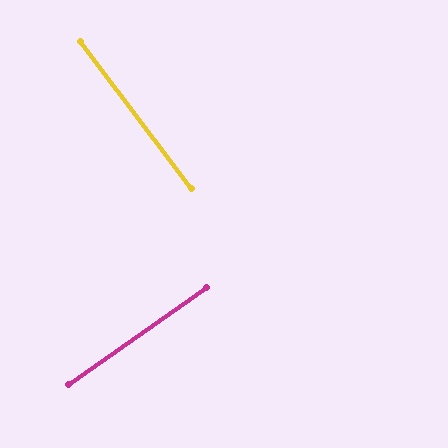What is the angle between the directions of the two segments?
Approximately 88 degrees.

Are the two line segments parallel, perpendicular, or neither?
Perpendicular — they meet at approximately 88°.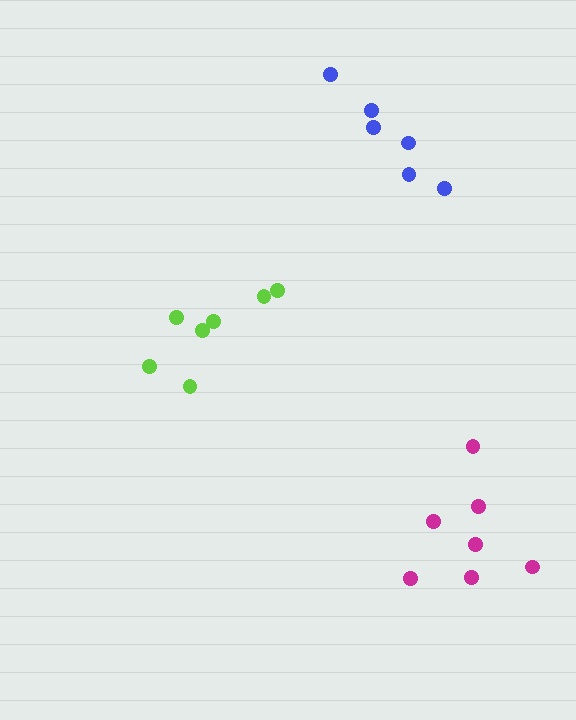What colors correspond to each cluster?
The clusters are colored: magenta, blue, lime.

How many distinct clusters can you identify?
There are 3 distinct clusters.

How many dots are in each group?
Group 1: 7 dots, Group 2: 6 dots, Group 3: 7 dots (20 total).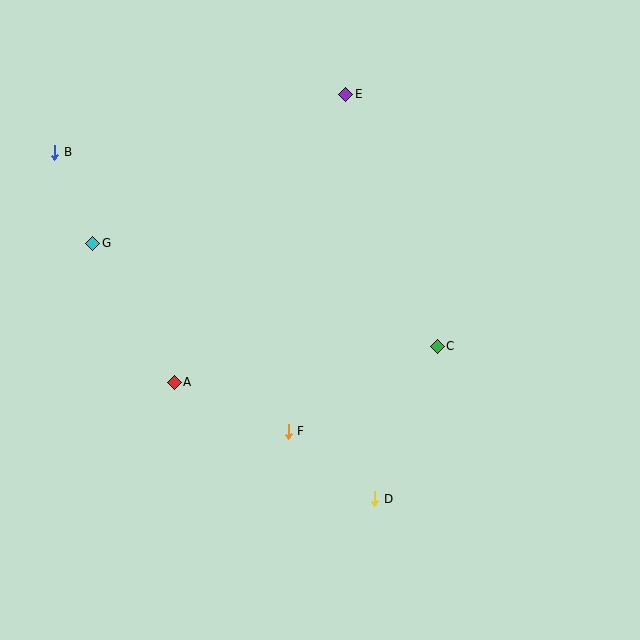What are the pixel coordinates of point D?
Point D is at (375, 499).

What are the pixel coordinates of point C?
Point C is at (437, 346).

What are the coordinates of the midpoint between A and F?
The midpoint between A and F is at (231, 407).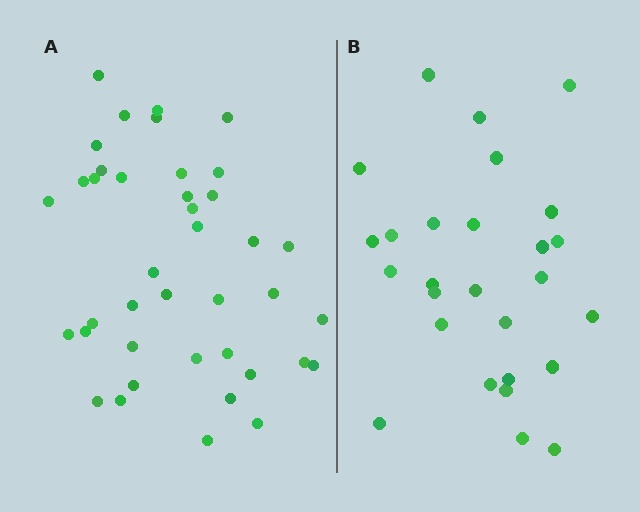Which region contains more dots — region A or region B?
Region A (the left region) has more dots.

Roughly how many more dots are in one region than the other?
Region A has approximately 15 more dots than region B.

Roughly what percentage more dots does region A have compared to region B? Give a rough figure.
About 50% more.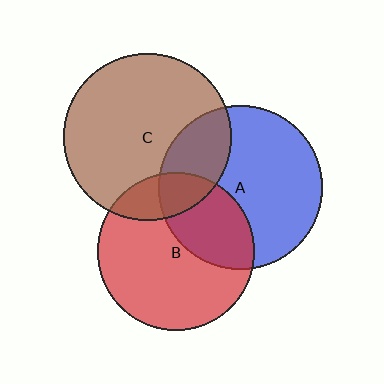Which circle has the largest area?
Circle C (brown).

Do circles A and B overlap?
Yes.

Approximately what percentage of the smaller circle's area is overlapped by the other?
Approximately 35%.